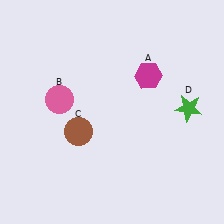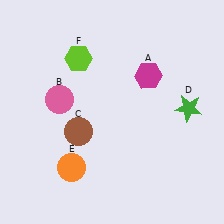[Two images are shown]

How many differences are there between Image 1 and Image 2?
There are 2 differences between the two images.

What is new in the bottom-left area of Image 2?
An orange circle (E) was added in the bottom-left area of Image 2.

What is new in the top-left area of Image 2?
A lime hexagon (F) was added in the top-left area of Image 2.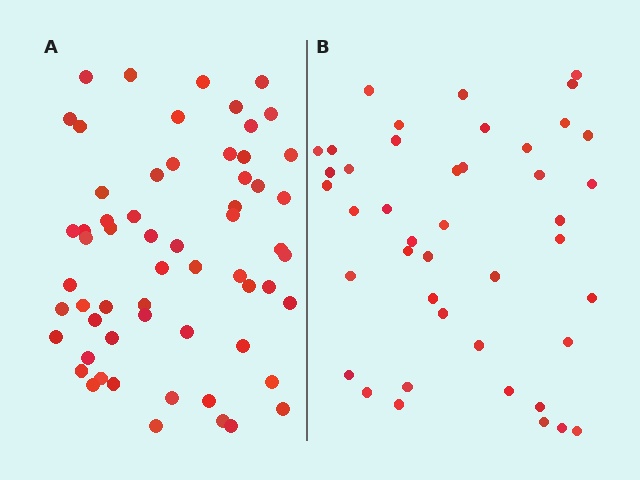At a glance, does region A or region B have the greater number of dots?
Region A (the left region) has more dots.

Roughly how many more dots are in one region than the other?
Region A has approximately 15 more dots than region B.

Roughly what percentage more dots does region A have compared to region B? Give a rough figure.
About 40% more.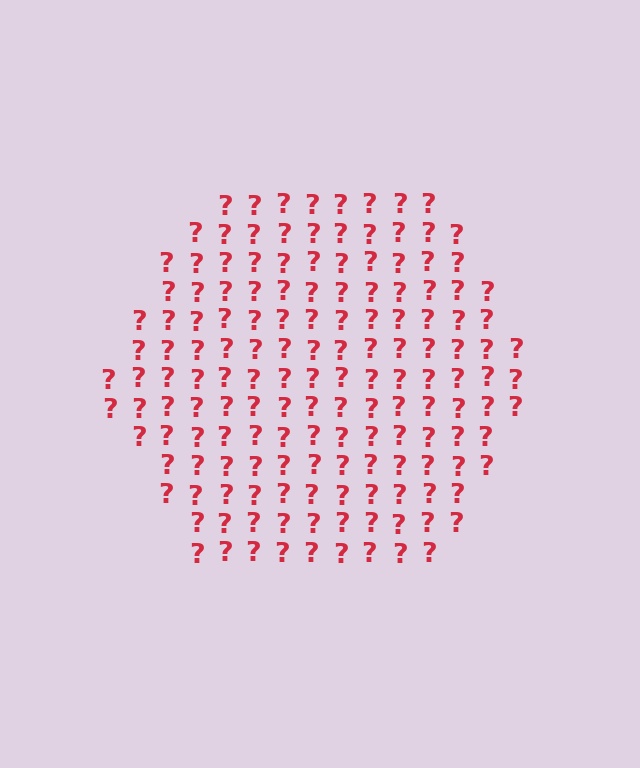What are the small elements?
The small elements are question marks.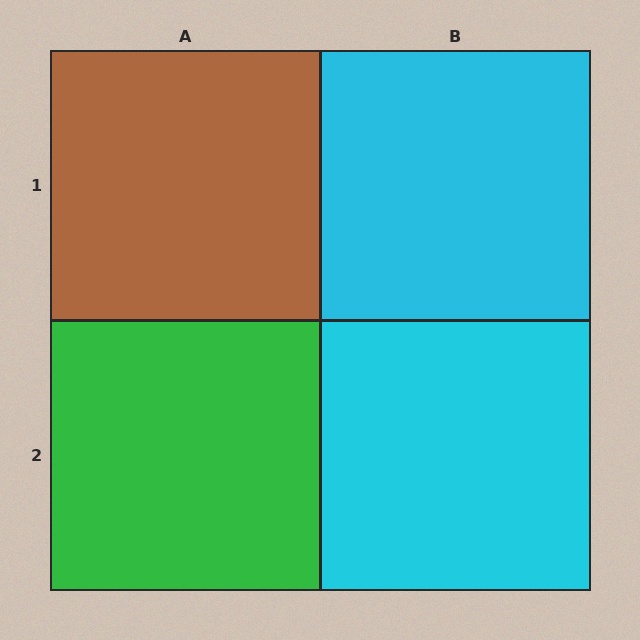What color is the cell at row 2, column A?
Green.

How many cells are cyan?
2 cells are cyan.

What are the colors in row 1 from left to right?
Brown, cyan.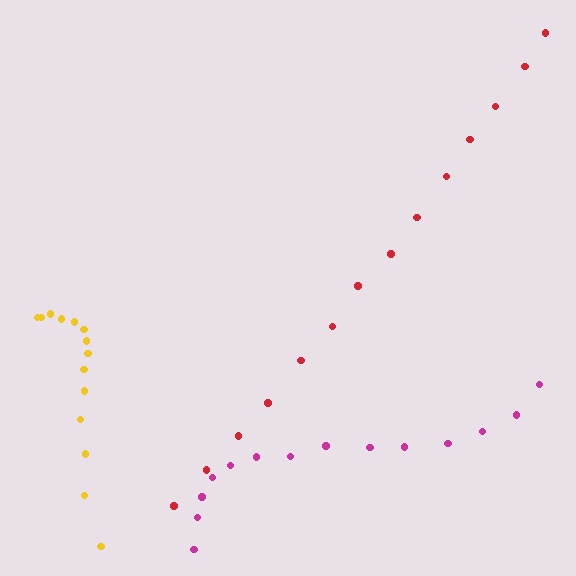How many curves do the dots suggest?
There are 3 distinct paths.